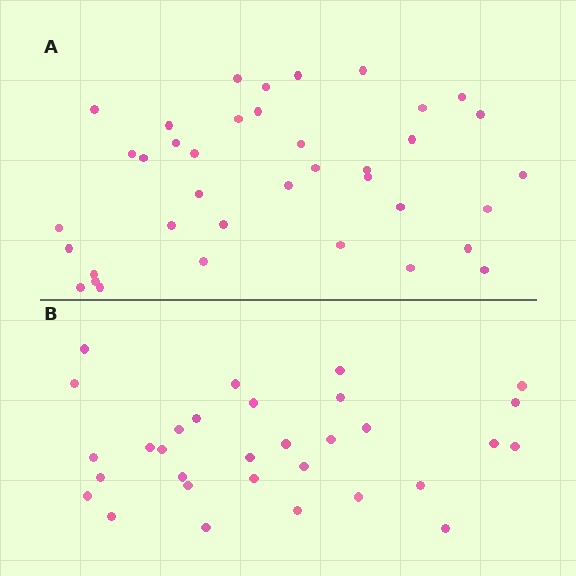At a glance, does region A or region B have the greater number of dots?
Region A (the top region) has more dots.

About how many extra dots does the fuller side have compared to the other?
Region A has roughly 8 or so more dots than region B.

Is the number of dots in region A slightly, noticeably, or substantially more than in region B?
Region A has only slightly more — the two regions are fairly close. The ratio is roughly 1.2 to 1.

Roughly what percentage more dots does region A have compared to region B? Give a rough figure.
About 25% more.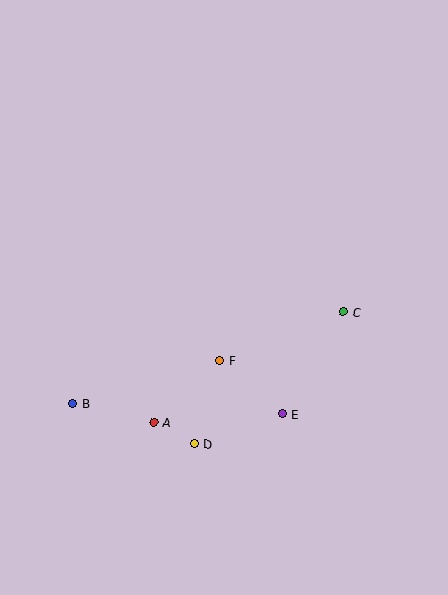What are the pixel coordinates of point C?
Point C is at (343, 312).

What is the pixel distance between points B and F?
The distance between B and F is 153 pixels.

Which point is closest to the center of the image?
Point F at (219, 361) is closest to the center.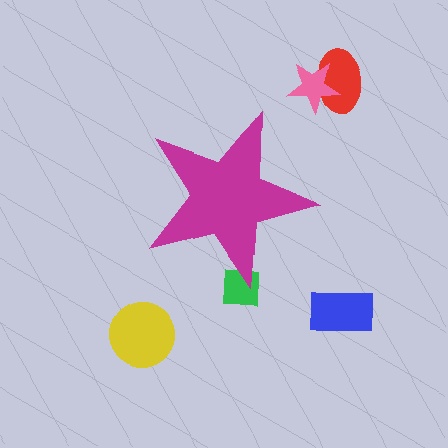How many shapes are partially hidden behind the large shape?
1 shape is partially hidden.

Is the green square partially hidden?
Yes, the green square is partially hidden behind the magenta star.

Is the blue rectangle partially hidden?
No, the blue rectangle is fully visible.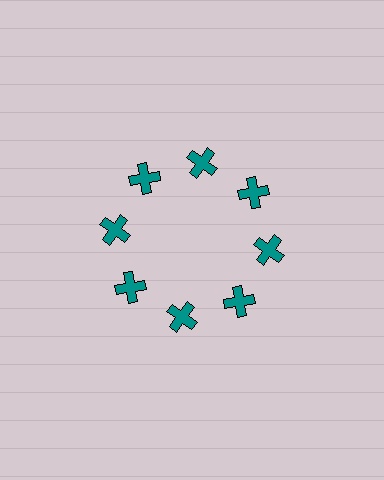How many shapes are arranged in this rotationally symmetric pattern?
There are 8 shapes, arranged in 8 groups of 1.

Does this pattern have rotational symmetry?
Yes, this pattern has 8-fold rotational symmetry. It looks the same after rotating 45 degrees around the center.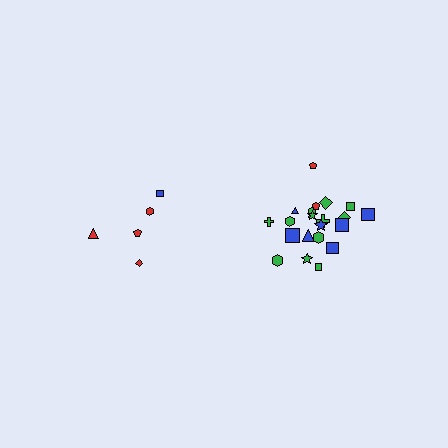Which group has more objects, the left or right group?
The right group.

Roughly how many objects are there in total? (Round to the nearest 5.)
Roughly 25 objects in total.